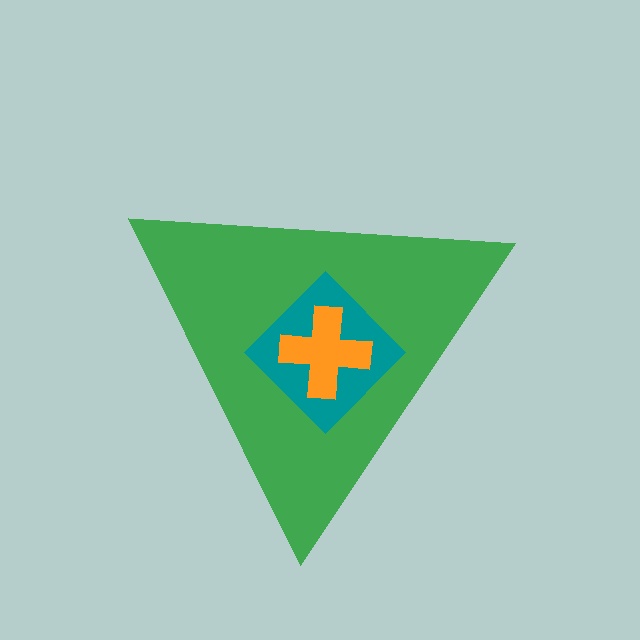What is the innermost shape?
The orange cross.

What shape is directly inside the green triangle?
The teal diamond.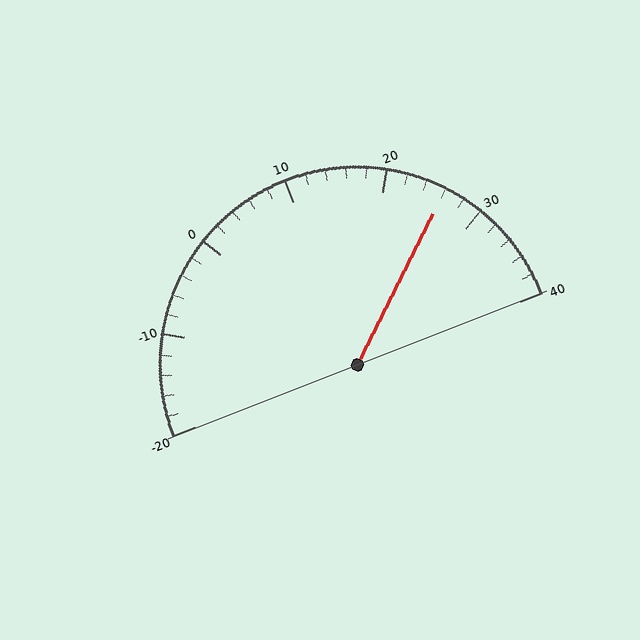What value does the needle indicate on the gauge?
The needle indicates approximately 26.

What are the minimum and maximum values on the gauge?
The gauge ranges from -20 to 40.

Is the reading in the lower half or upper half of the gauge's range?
The reading is in the upper half of the range (-20 to 40).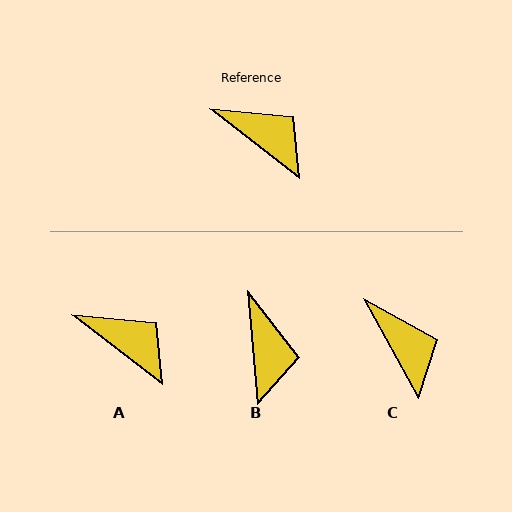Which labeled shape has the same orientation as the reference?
A.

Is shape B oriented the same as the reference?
No, it is off by about 47 degrees.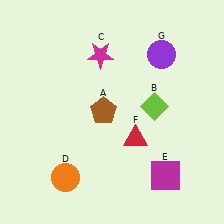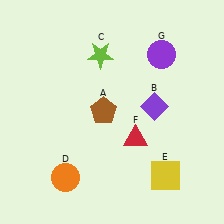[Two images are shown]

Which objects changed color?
B changed from lime to purple. C changed from magenta to lime. E changed from magenta to yellow.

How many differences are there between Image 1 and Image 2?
There are 3 differences between the two images.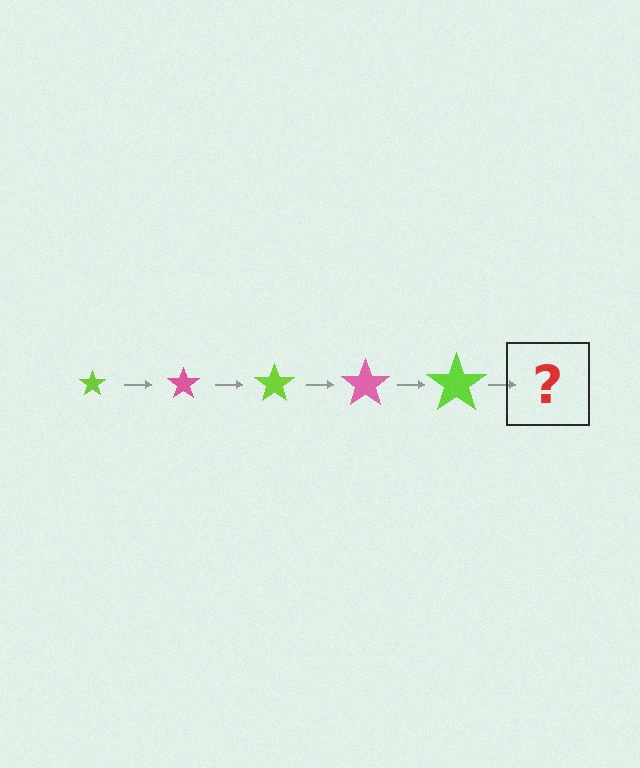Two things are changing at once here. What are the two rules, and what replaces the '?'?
The two rules are that the star grows larger each step and the color cycles through lime and pink. The '?' should be a pink star, larger than the previous one.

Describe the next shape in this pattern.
It should be a pink star, larger than the previous one.